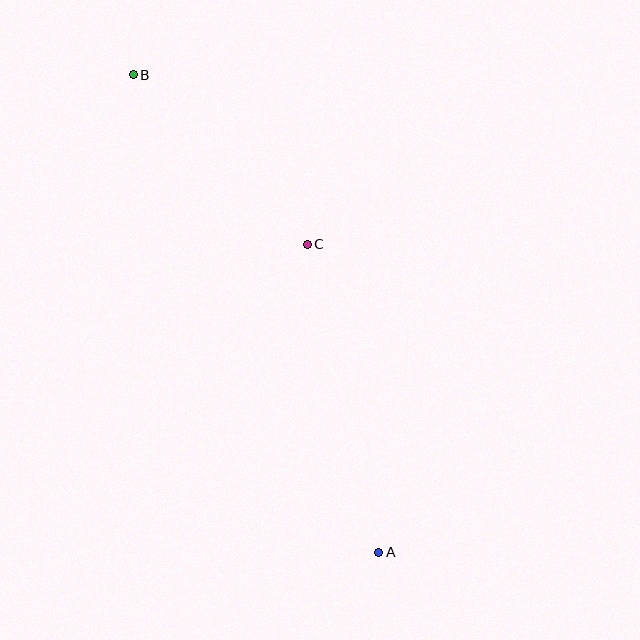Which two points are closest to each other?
Points B and C are closest to each other.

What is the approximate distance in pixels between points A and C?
The distance between A and C is approximately 316 pixels.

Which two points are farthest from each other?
Points A and B are farthest from each other.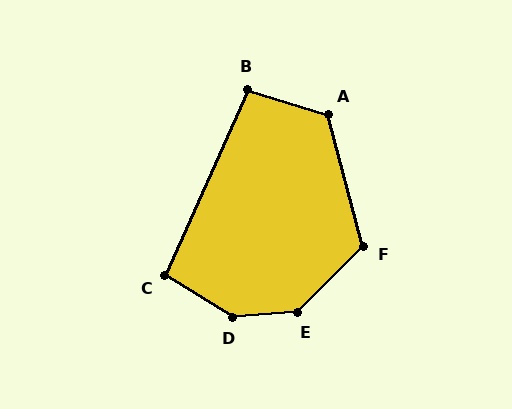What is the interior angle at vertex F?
Approximately 120 degrees (obtuse).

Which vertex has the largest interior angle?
D, at approximately 143 degrees.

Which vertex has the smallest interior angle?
B, at approximately 97 degrees.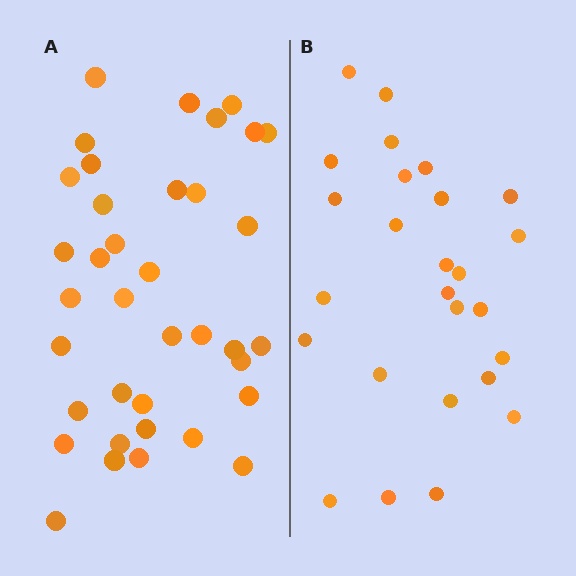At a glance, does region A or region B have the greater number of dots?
Region A (the left region) has more dots.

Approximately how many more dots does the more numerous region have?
Region A has roughly 12 or so more dots than region B.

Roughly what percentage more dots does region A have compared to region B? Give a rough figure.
About 40% more.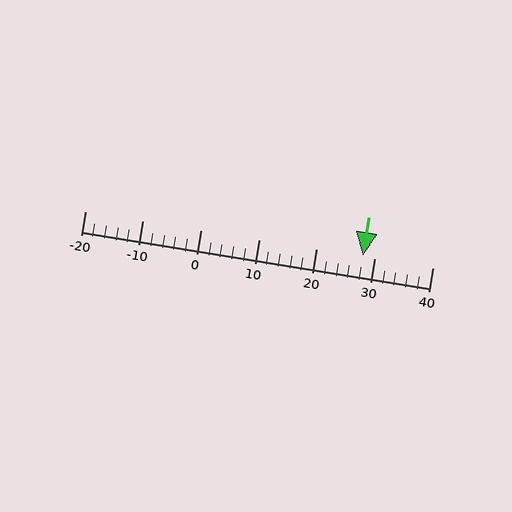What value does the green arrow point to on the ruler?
The green arrow points to approximately 28.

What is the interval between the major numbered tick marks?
The major tick marks are spaced 10 units apart.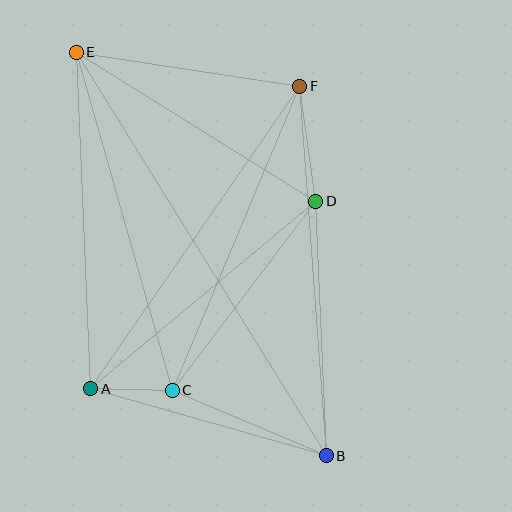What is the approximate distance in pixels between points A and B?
The distance between A and B is approximately 245 pixels.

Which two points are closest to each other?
Points A and C are closest to each other.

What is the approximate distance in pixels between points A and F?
The distance between A and F is approximately 367 pixels.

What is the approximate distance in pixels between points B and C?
The distance between B and C is approximately 168 pixels.